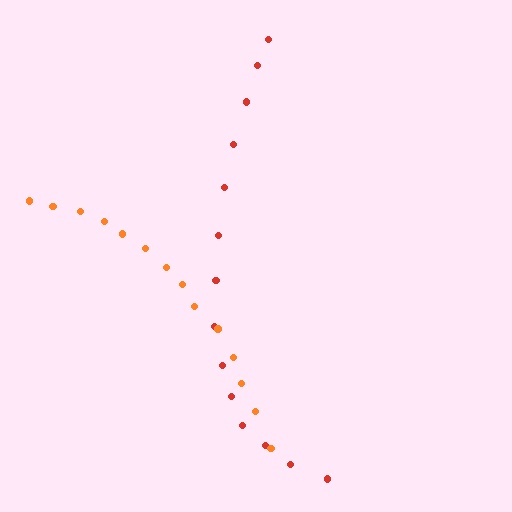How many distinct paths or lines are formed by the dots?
There are 2 distinct paths.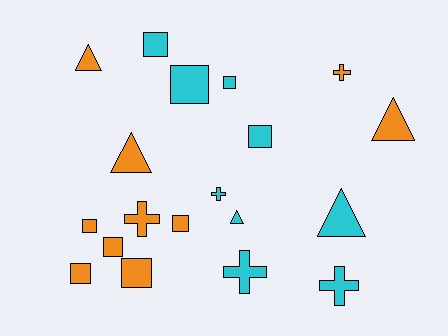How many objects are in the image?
There are 19 objects.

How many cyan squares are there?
There are 4 cyan squares.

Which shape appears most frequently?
Square, with 9 objects.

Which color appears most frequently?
Orange, with 10 objects.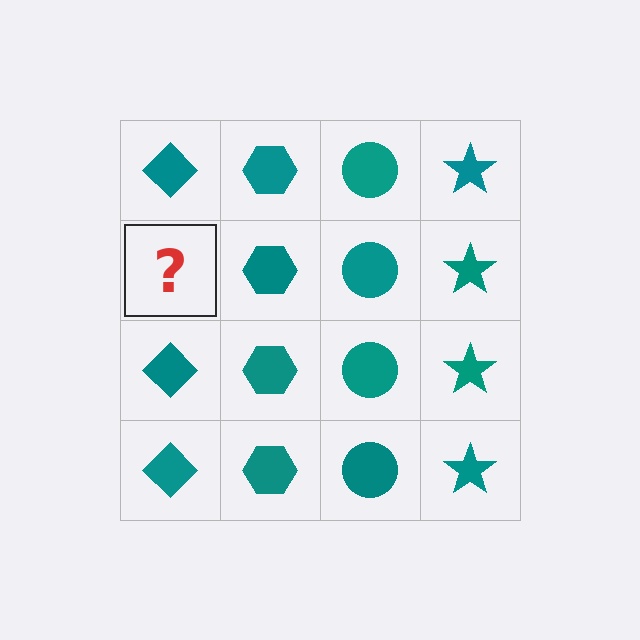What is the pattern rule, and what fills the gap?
The rule is that each column has a consistent shape. The gap should be filled with a teal diamond.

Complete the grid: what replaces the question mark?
The question mark should be replaced with a teal diamond.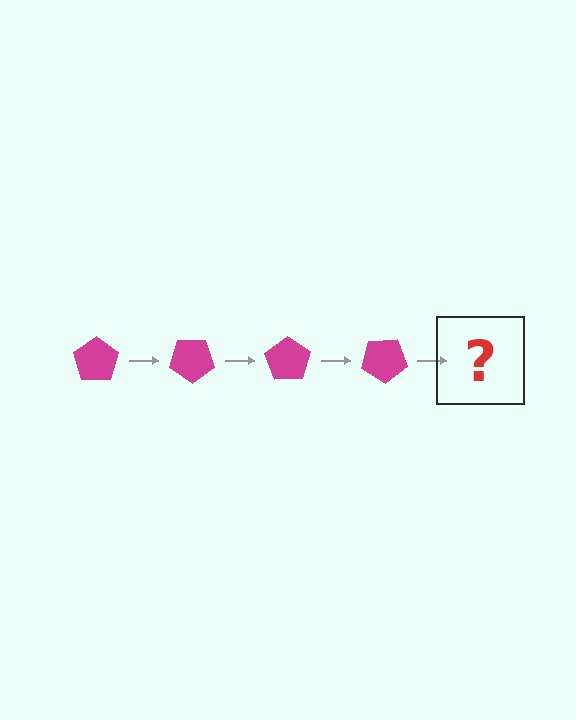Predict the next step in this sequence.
The next step is a magenta pentagon rotated 140 degrees.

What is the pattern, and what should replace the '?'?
The pattern is that the pentagon rotates 35 degrees each step. The '?' should be a magenta pentagon rotated 140 degrees.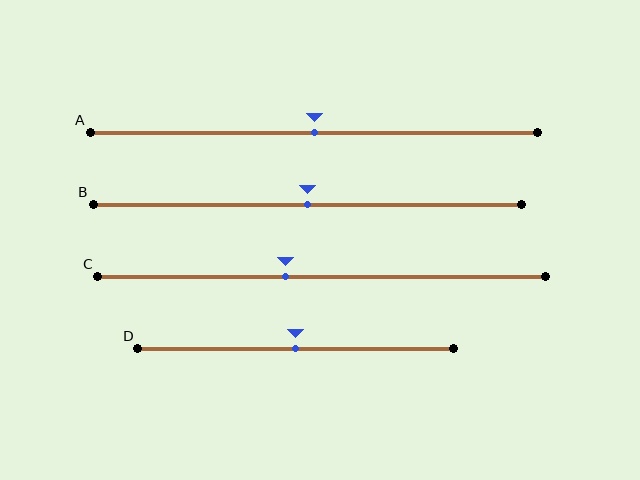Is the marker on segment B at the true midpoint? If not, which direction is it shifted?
Yes, the marker on segment B is at the true midpoint.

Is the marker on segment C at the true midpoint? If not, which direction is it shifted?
No, the marker on segment C is shifted to the left by about 8% of the segment length.